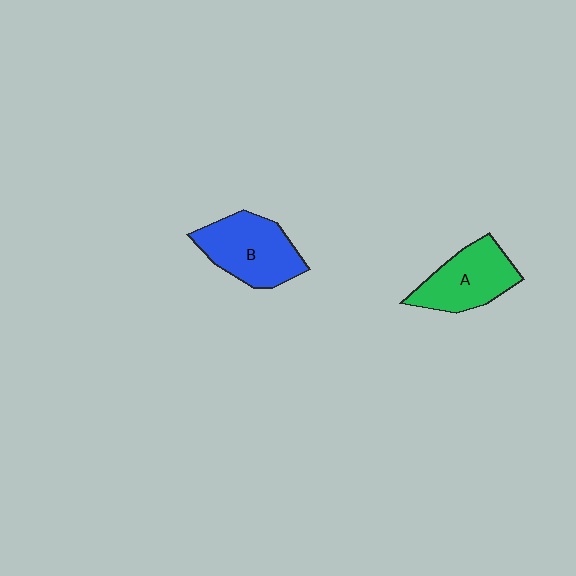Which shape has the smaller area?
Shape A (green).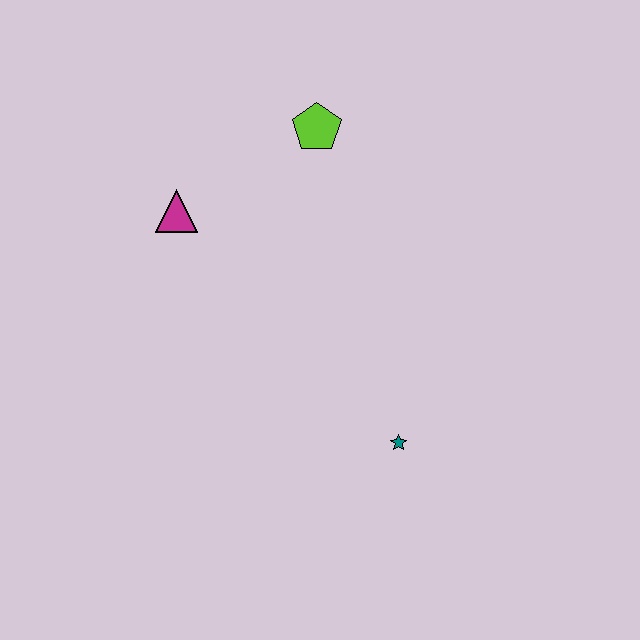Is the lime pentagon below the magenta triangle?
No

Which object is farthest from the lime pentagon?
The teal star is farthest from the lime pentagon.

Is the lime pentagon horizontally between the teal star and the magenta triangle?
Yes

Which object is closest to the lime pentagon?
The magenta triangle is closest to the lime pentagon.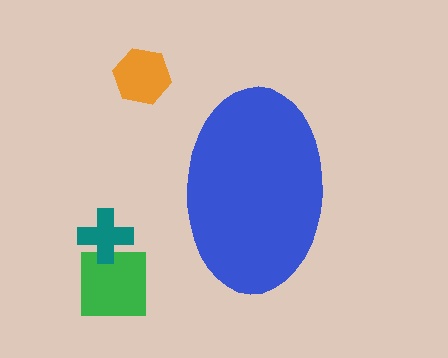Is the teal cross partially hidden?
No, the teal cross is fully visible.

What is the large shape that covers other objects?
A blue ellipse.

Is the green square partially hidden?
No, the green square is fully visible.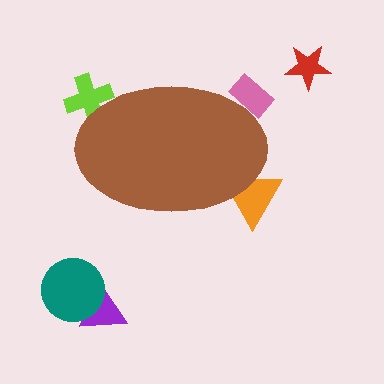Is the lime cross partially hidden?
Yes, the lime cross is partially hidden behind the brown ellipse.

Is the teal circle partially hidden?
No, the teal circle is fully visible.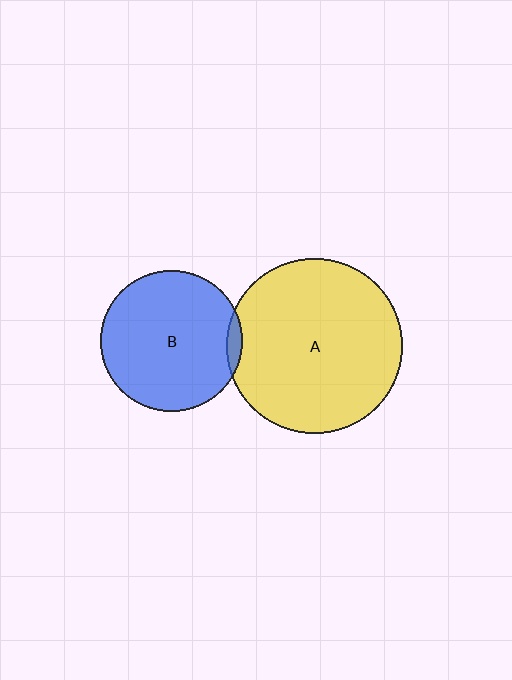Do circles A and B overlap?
Yes.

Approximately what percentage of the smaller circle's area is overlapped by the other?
Approximately 5%.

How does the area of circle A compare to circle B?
Approximately 1.5 times.